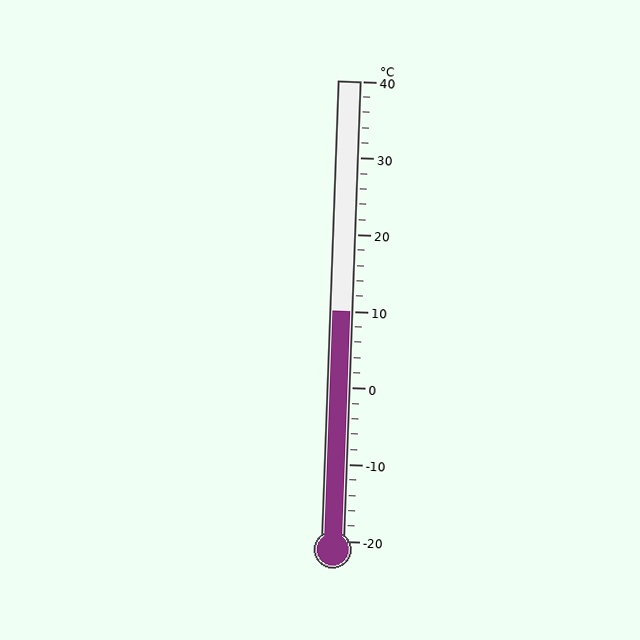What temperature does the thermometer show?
The thermometer shows approximately 10°C.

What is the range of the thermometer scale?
The thermometer scale ranges from -20°C to 40°C.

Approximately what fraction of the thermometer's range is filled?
The thermometer is filled to approximately 50% of its range.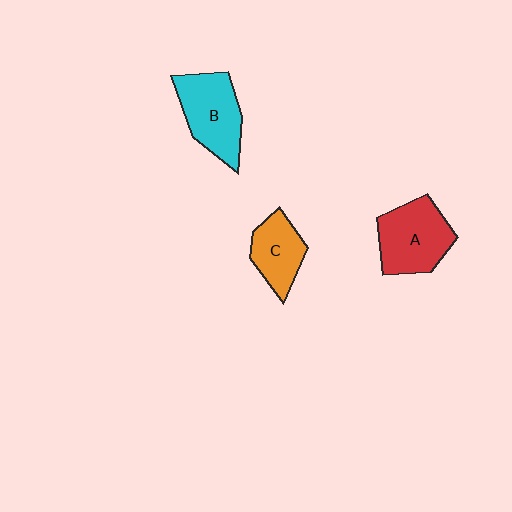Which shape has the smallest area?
Shape C (orange).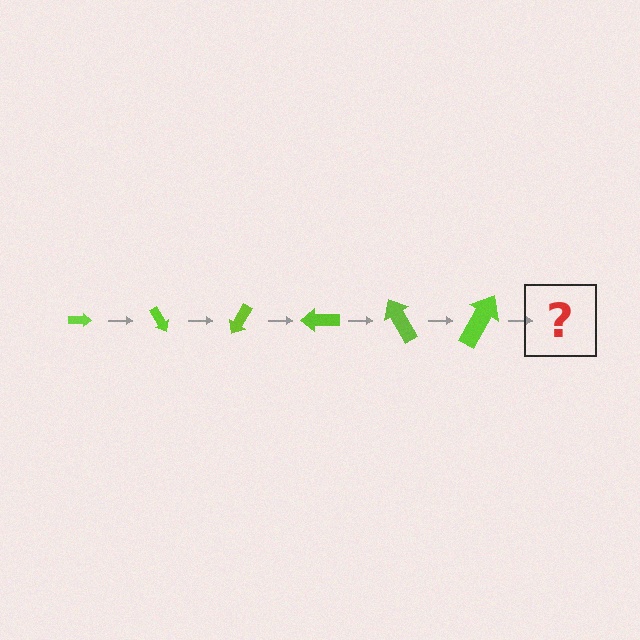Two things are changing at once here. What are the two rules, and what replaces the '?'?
The two rules are that the arrow grows larger each step and it rotates 60 degrees each step. The '?' should be an arrow, larger than the previous one and rotated 360 degrees from the start.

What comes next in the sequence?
The next element should be an arrow, larger than the previous one and rotated 360 degrees from the start.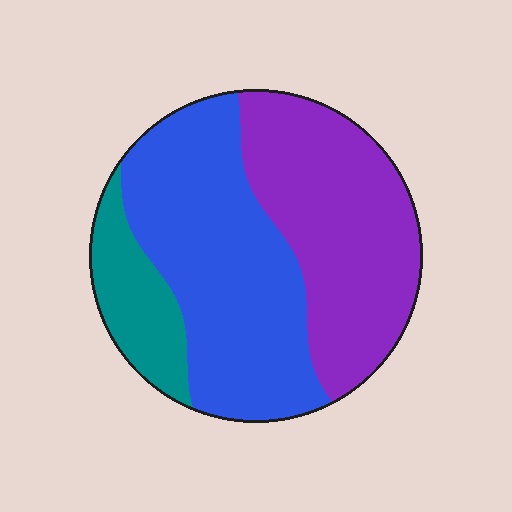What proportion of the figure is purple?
Purple covers around 40% of the figure.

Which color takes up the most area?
Blue, at roughly 45%.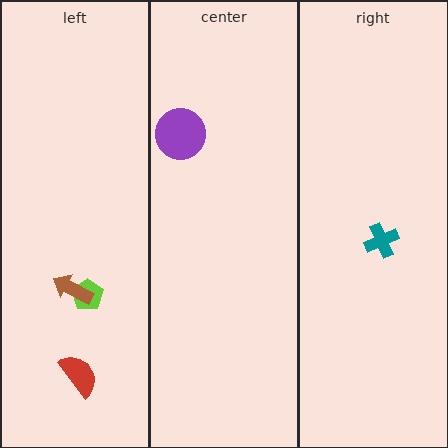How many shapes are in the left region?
3.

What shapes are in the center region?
The purple circle.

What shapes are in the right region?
The teal cross.